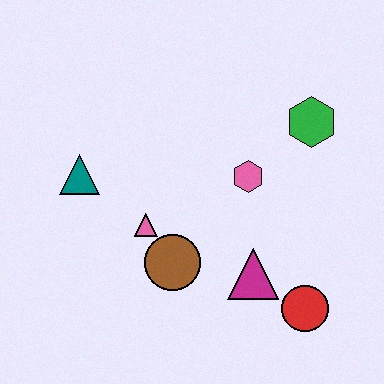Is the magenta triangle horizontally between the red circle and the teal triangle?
Yes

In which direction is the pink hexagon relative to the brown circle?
The pink hexagon is above the brown circle.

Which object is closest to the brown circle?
The pink triangle is closest to the brown circle.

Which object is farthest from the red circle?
The teal triangle is farthest from the red circle.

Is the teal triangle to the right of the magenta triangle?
No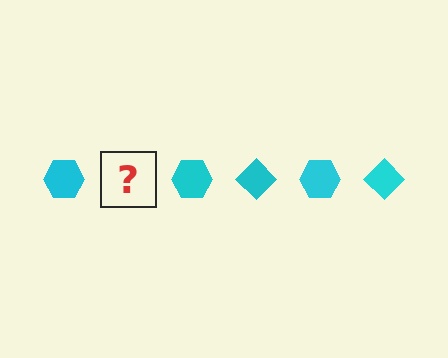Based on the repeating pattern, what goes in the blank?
The blank should be a cyan diamond.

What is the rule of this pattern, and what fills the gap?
The rule is that the pattern cycles through hexagon, diamond shapes in cyan. The gap should be filled with a cyan diamond.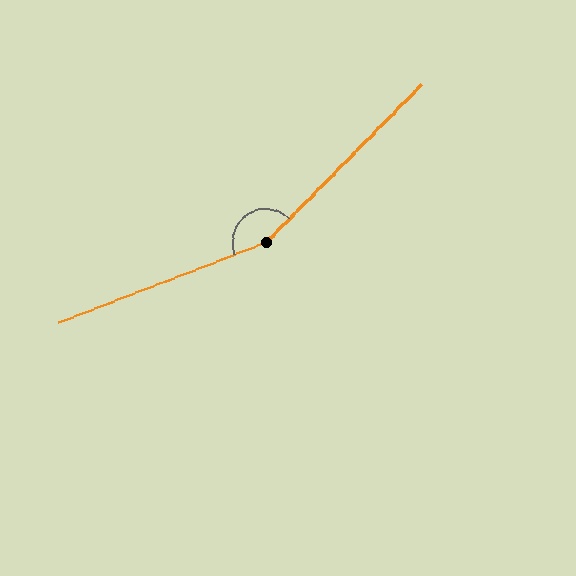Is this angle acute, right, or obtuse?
It is obtuse.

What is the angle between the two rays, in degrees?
Approximately 156 degrees.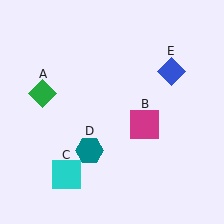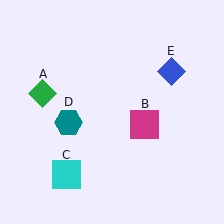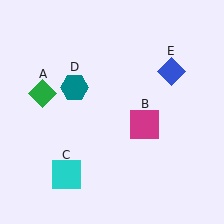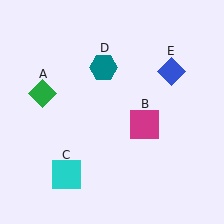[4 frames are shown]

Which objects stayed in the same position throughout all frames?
Green diamond (object A) and magenta square (object B) and cyan square (object C) and blue diamond (object E) remained stationary.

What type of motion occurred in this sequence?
The teal hexagon (object D) rotated clockwise around the center of the scene.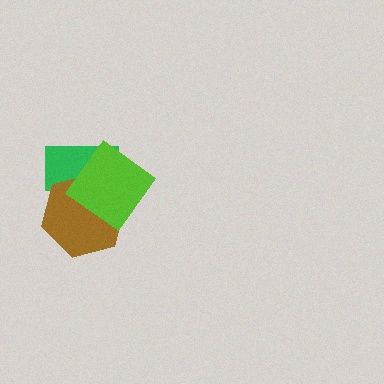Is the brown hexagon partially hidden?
Yes, it is partially covered by another shape.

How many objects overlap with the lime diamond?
2 objects overlap with the lime diamond.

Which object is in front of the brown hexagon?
The lime diamond is in front of the brown hexagon.